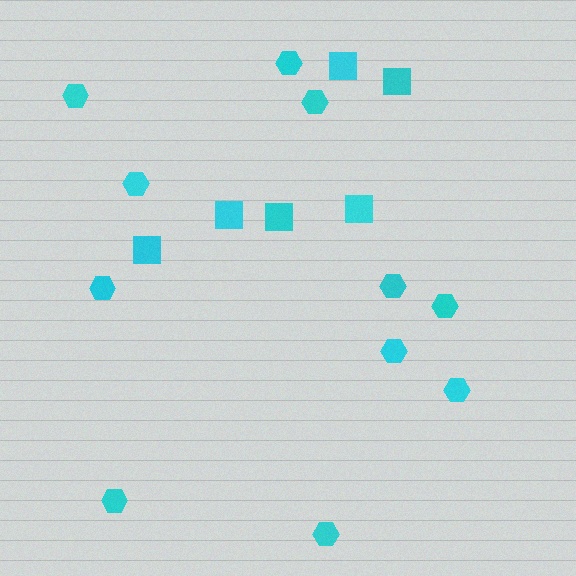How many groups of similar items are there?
There are 2 groups: one group of hexagons (11) and one group of squares (6).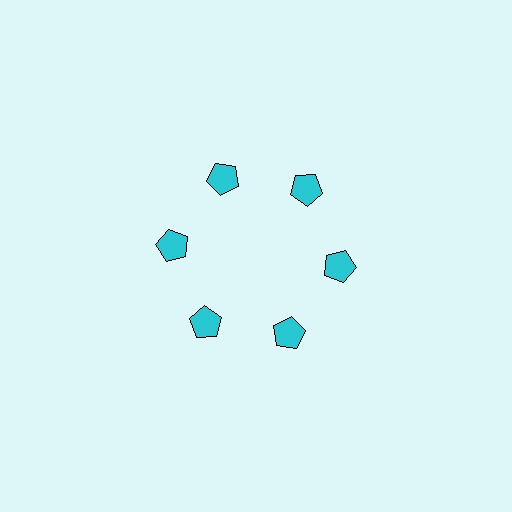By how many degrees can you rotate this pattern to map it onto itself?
The pattern maps onto itself every 60 degrees of rotation.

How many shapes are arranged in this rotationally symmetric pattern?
There are 6 shapes, arranged in 6 groups of 1.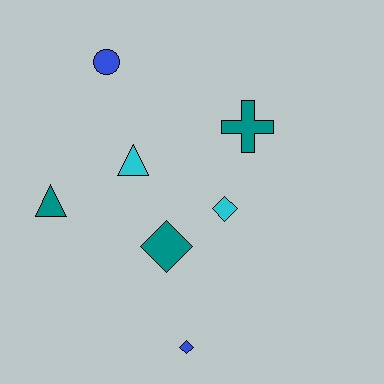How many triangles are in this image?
There are 2 triangles.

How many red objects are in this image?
There are no red objects.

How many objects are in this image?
There are 7 objects.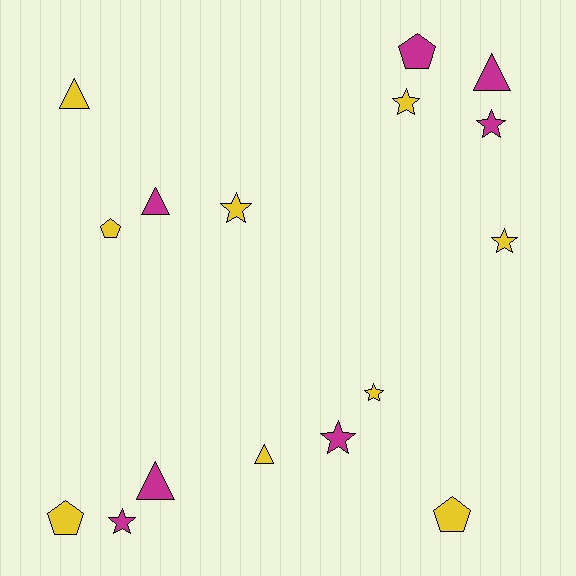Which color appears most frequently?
Yellow, with 9 objects.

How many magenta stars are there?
There are 3 magenta stars.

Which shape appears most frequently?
Star, with 7 objects.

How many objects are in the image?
There are 16 objects.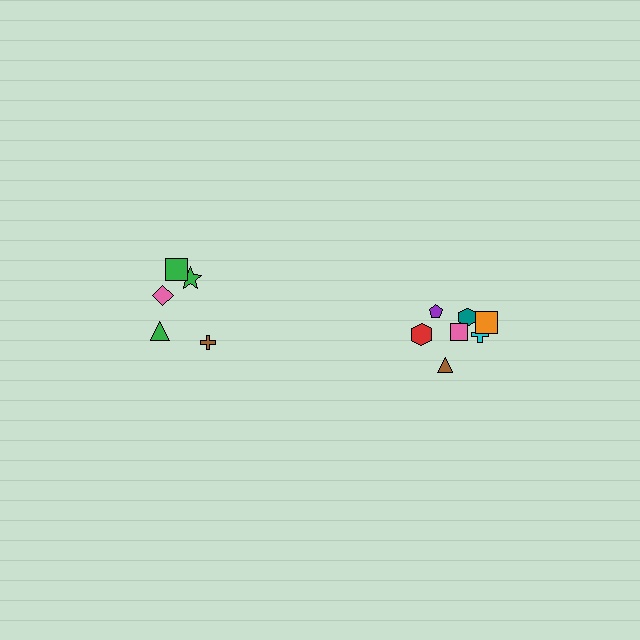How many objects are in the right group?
There are 7 objects.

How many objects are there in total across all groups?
There are 12 objects.